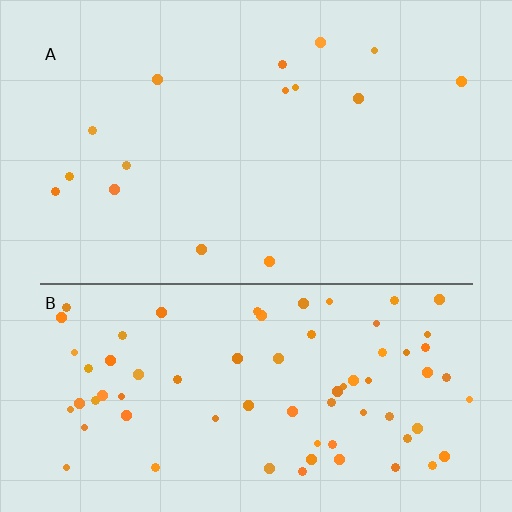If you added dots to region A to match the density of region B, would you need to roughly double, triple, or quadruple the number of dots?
Approximately quadruple.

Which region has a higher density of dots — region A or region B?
B (the bottom).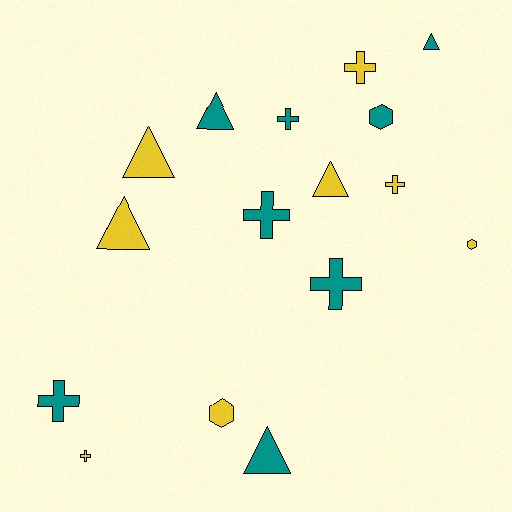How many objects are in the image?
There are 16 objects.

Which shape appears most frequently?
Cross, with 7 objects.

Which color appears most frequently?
Teal, with 8 objects.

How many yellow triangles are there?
There are 3 yellow triangles.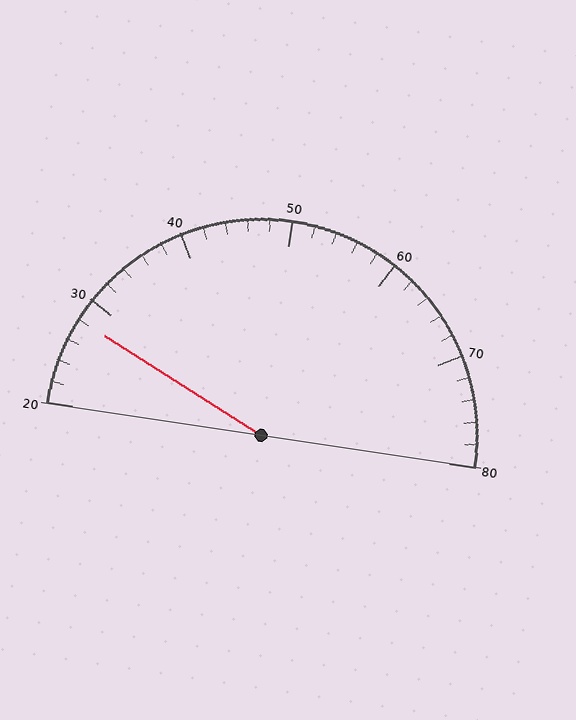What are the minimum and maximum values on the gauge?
The gauge ranges from 20 to 80.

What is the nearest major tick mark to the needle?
The nearest major tick mark is 30.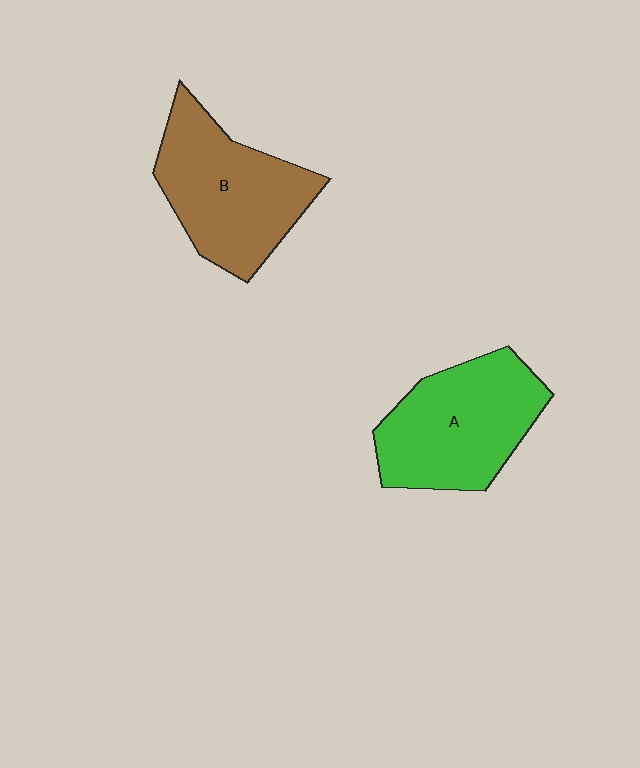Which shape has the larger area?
Shape B (brown).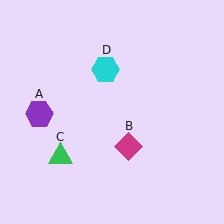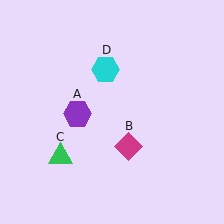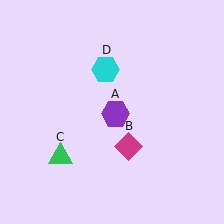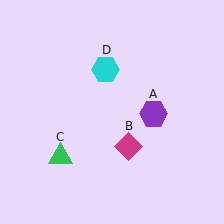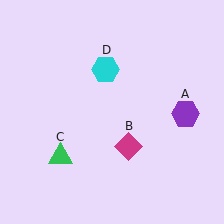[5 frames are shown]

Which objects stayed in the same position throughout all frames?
Magenta diamond (object B) and green triangle (object C) and cyan hexagon (object D) remained stationary.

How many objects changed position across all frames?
1 object changed position: purple hexagon (object A).